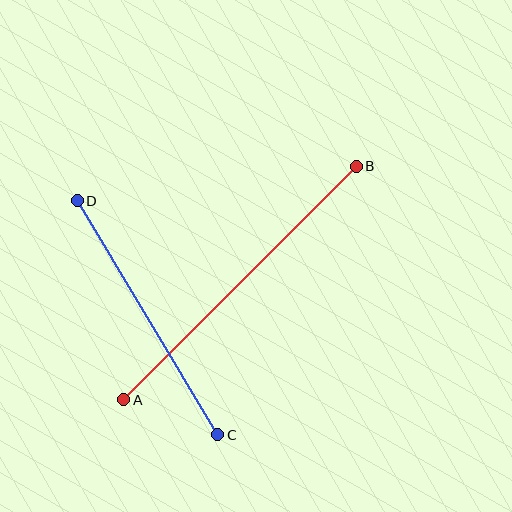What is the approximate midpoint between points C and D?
The midpoint is at approximately (147, 318) pixels.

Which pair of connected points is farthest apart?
Points A and B are farthest apart.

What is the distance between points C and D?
The distance is approximately 273 pixels.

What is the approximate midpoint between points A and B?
The midpoint is at approximately (240, 283) pixels.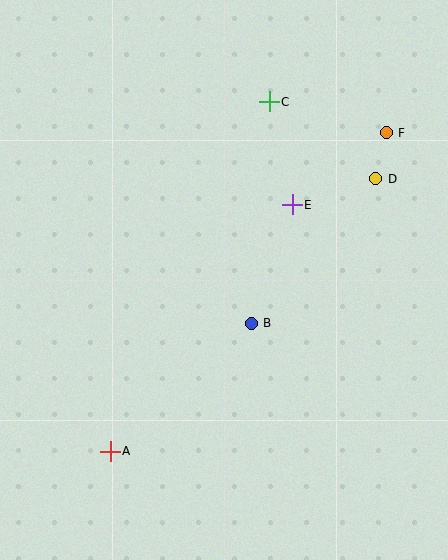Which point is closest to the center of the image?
Point B at (251, 323) is closest to the center.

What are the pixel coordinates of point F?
Point F is at (386, 133).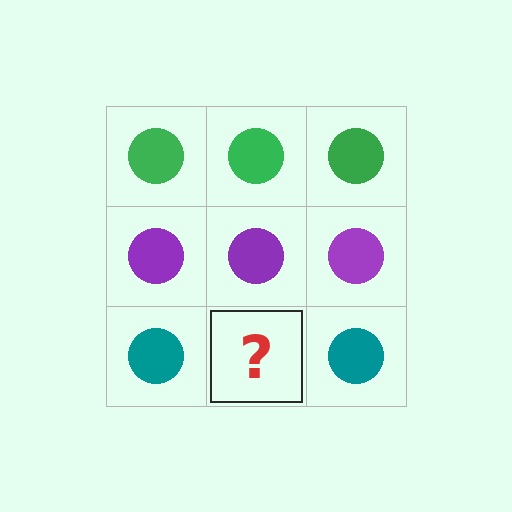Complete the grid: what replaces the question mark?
The question mark should be replaced with a teal circle.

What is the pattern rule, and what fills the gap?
The rule is that each row has a consistent color. The gap should be filled with a teal circle.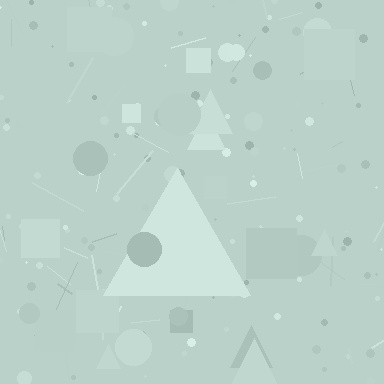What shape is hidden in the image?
A triangle is hidden in the image.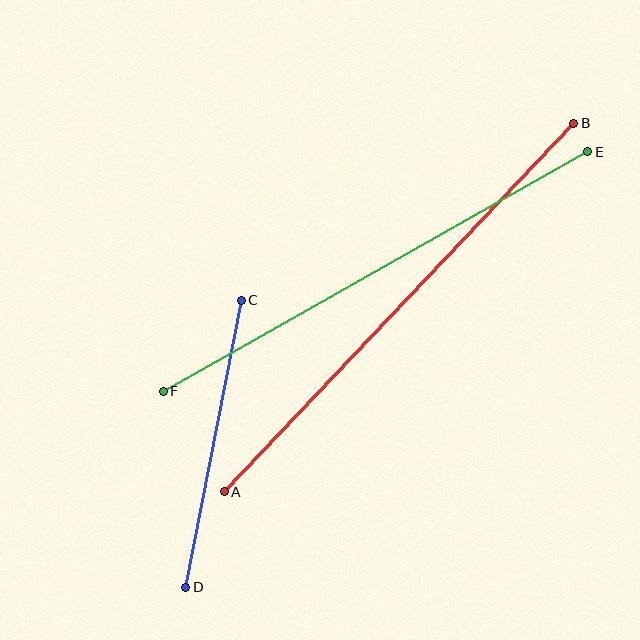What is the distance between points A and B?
The distance is approximately 508 pixels.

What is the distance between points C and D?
The distance is approximately 293 pixels.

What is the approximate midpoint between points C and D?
The midpoint is at approximately (213, 444) pixels.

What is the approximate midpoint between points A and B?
The midpoint is at approximately (399, 307) pixels.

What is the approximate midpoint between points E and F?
The midpoint is at approximately (375, 271) pixels.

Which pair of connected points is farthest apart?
Points A and B are farthest apart.